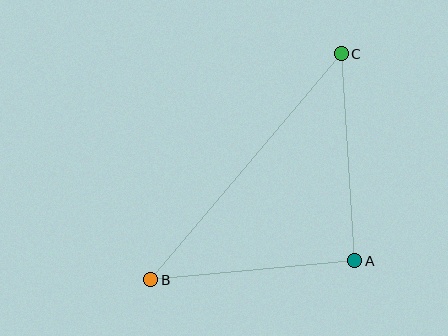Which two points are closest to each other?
Points A and B are closest to each other.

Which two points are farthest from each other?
Points B and C are farthest from each other.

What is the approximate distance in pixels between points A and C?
The distance between A and C is approximately 207 pixels.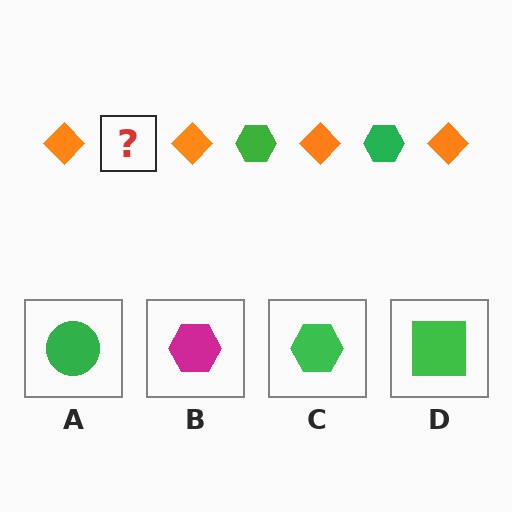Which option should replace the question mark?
Option C.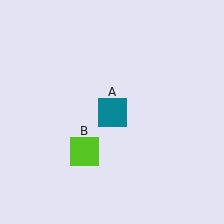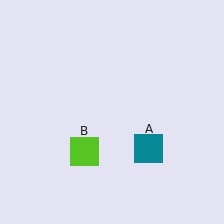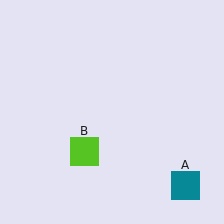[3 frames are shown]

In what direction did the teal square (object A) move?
The teal square (object A) moved down and to the right.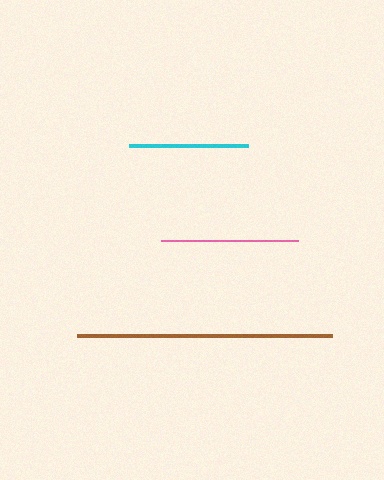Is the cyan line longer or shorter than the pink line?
The pink line is longer than the cyan line.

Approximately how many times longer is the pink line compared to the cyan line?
The pink line is approximately 1.1 times the length of the cyan line.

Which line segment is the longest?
The brown line is the longest at approximately 256 pixels.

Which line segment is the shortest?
The cyan line is the shortest at approximately 120 pixels.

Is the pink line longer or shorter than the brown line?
The brown line is longer than the pink line.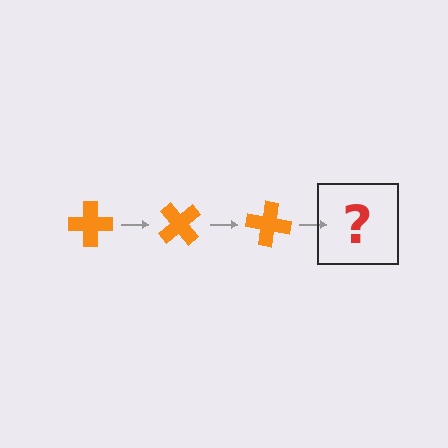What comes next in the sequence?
The next element should be an orange cross rotated 150 degrees.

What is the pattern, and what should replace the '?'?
The pattern is that the cross rotates 50 degrees each step. The '?' should be an orange cross rotated 150 degrees.